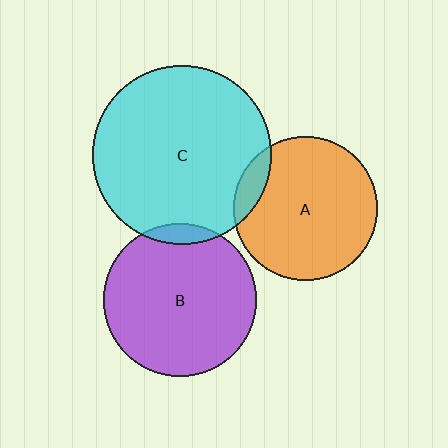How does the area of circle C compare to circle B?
Approximately 1.4 times.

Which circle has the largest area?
Circle C (cyan).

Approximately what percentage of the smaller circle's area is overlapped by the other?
Approximately 10%.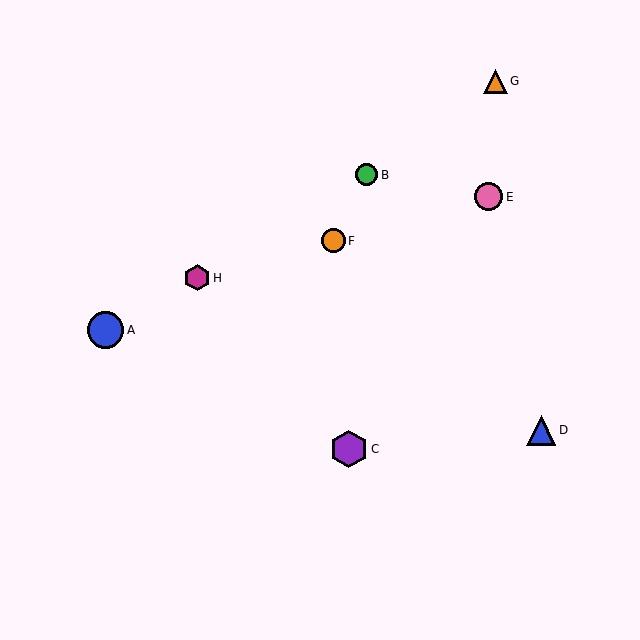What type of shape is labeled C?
Shape C is a purple hexagon.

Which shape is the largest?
The purple hexagon (labeled C) is the largest.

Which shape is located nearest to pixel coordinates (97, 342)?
The blue circle (labeled A) at (106, 330) is nearest to that location.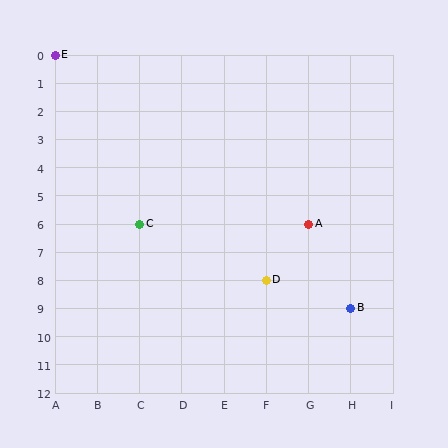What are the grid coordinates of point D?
Point D is at grid coordinates (F, 8).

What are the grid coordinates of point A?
Point A is at grid coordinates (G, 6).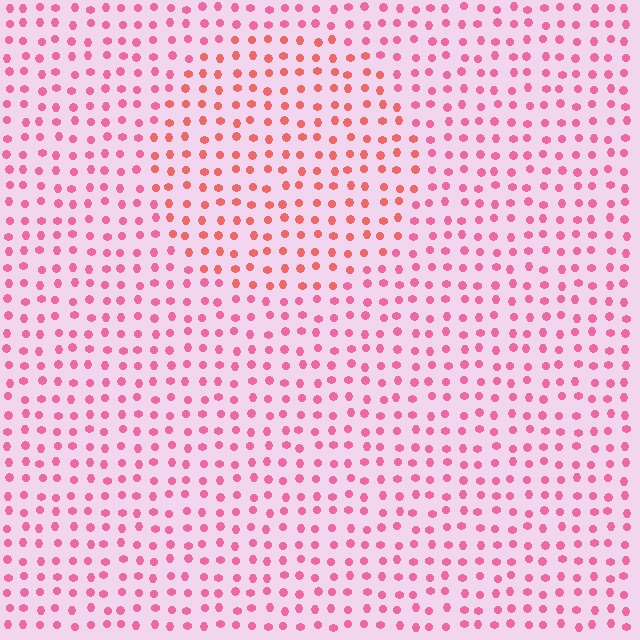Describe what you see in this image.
The image is filled with small pink elements in a uniform arrangement. A circle-shaped region is visible where the elements are tinted to a slightly different hue, forming a subtle color boundary.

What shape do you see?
I see a circle.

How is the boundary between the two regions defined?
The boundary is defined purely by a slight shift in hue (about 26 degrees). Spacing, size, and orientation are identical on both sides.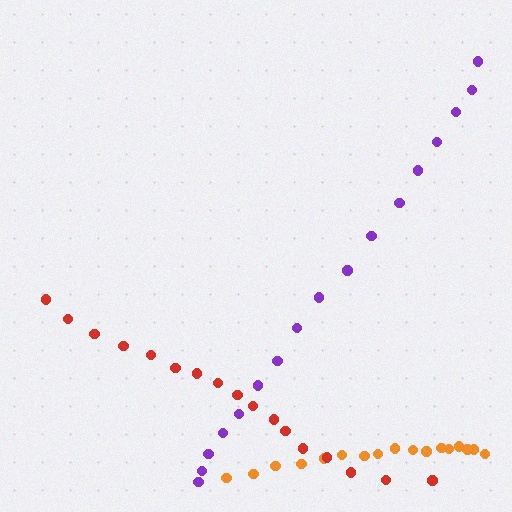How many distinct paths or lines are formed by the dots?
There are 3 distinct paths.